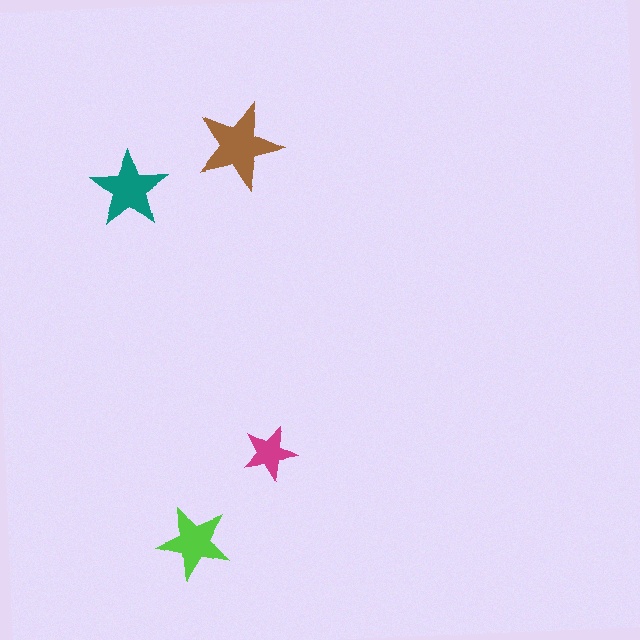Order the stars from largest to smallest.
the brown one, the teal one, the lime one, the magenta one.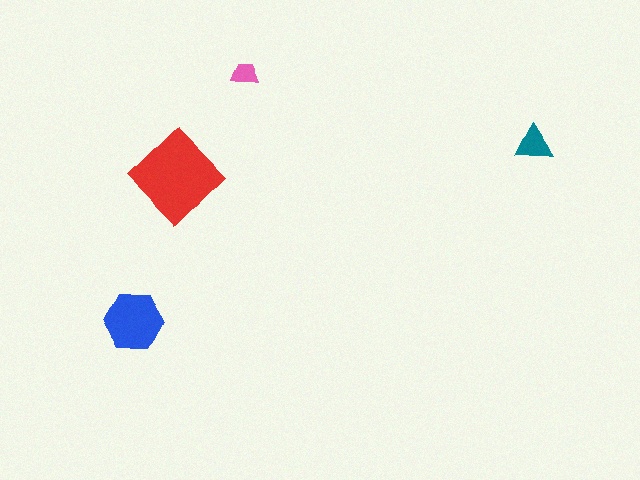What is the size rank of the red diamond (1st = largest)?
1st.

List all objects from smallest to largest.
The pink trapezoid, the teal triangle, the blue hexagon, the red diamond.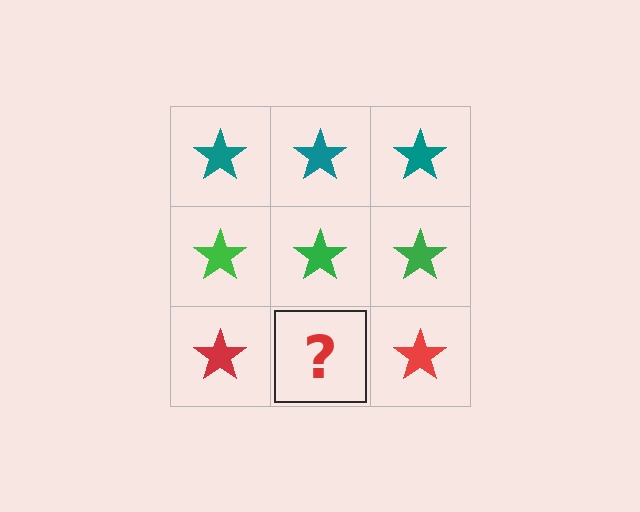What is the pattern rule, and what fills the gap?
The rule is that each row has a consistent color. The gap should be filled with a red star.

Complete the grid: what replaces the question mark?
The question mark should be replaced with a red star.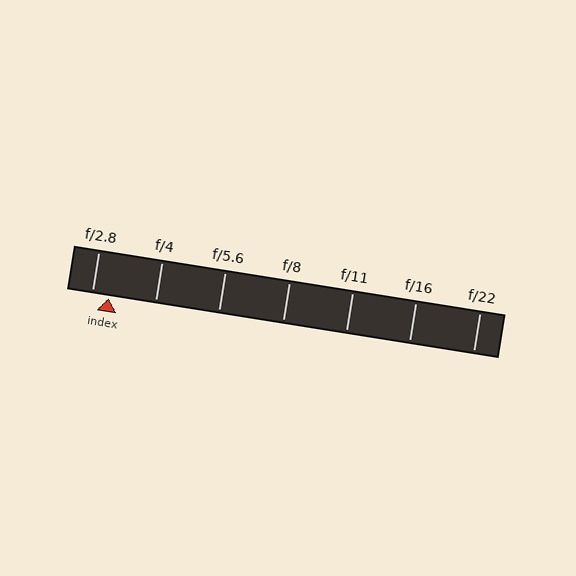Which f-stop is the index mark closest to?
The index mark is closest to f/2.8.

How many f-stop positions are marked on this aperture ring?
There are 7 f-stop positions marked.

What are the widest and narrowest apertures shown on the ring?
The widest aperture shown is f/2.8 and the narrowest is f/22.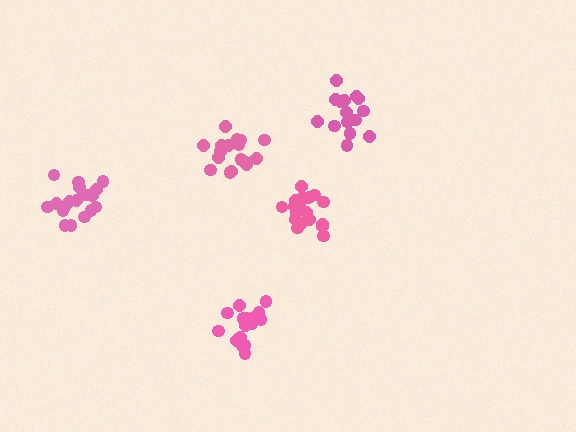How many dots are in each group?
Group 1: 15 dots, Group 2: 19 dots, Group 3: 17 dots, Group 4: 18 dots, Group 5: 19 dots (88 total).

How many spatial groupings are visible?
There are 5 spatial groupings.